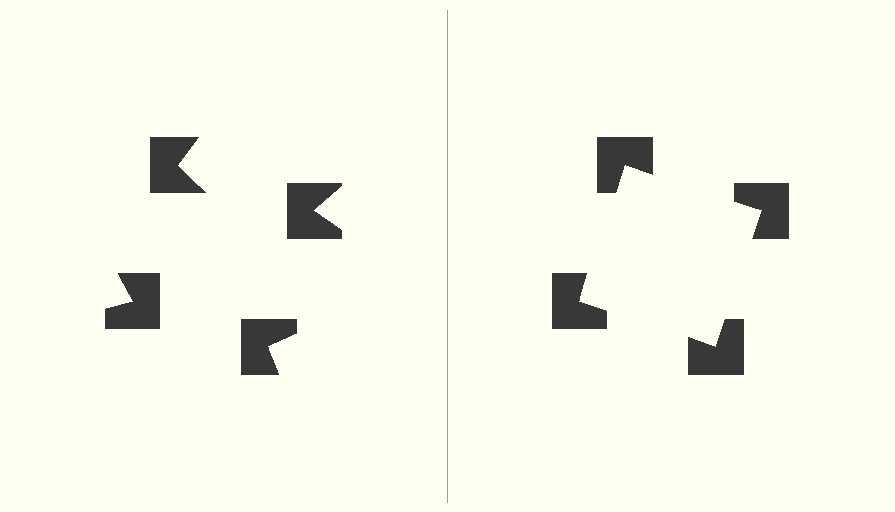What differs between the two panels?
The notched squares are positioned identically on both sides; only the wedge orientations differ. On the right they align to a square; on the left they are misaligned.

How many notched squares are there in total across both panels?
8 — 4 on each side.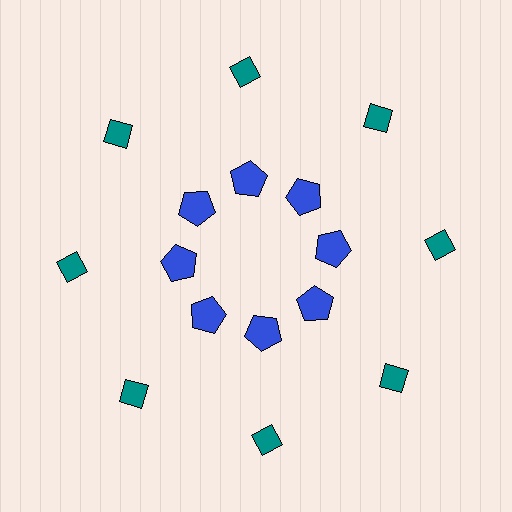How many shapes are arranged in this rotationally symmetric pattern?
There are 16 shapes, arranged in 8 groups of 2.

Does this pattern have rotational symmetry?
Yes, this pattern has 8-fold rotational symmetry. It looks the same after rotating 45 degrees around the center.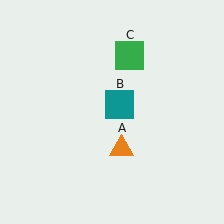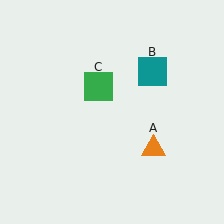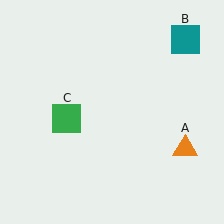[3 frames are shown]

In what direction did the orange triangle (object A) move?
The orange triangle (object A) moved right.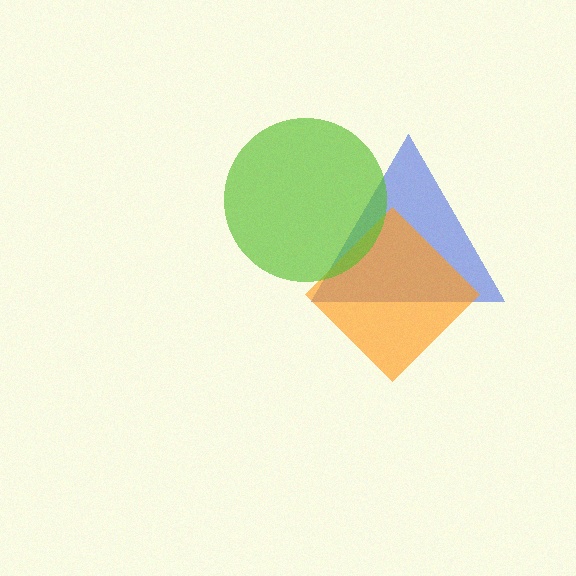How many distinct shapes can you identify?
There are 3 distinct shapes: a blue triangle, an orange diamond, a lime circle.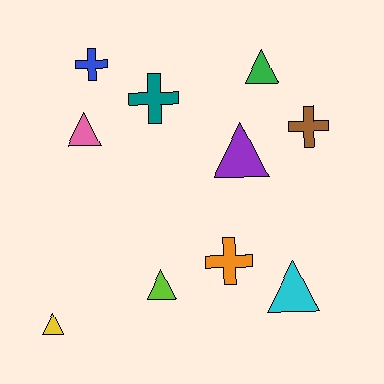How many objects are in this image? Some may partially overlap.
There are 10 objects.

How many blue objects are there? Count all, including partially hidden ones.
There is 1 blue object.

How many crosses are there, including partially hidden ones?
There are 4 crosses.